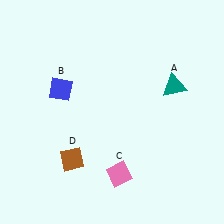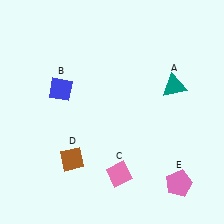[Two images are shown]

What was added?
A pink pentagon (E) was added in Image 2.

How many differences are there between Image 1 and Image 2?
There is 1 difference between the two images.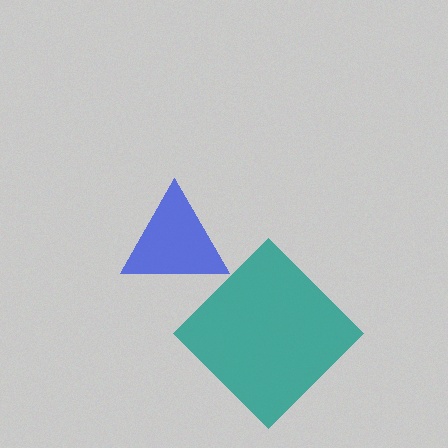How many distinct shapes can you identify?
There are 2 distinct shapes: a blue triangle, a teal diamond.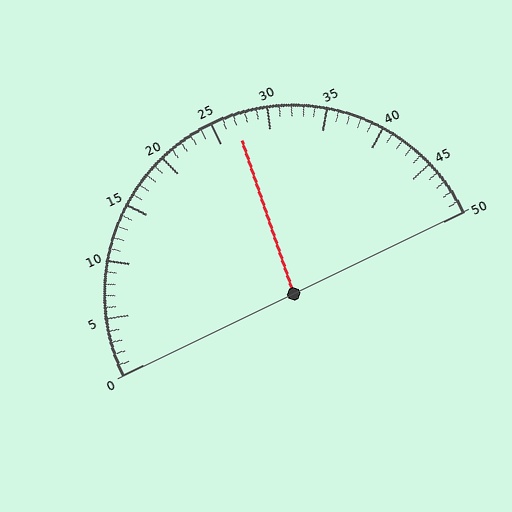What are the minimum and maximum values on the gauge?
The gauge ranges from 0 to 50.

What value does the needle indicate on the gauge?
The needle indicates approximately 27.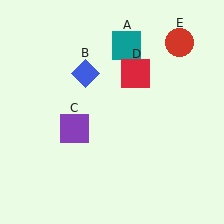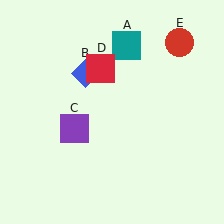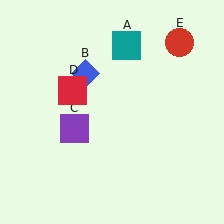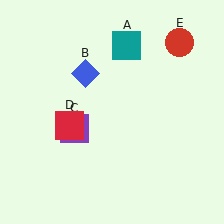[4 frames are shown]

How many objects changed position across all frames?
1 object changed position: red square (object D).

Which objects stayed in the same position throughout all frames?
Teal square (object A) and blue diamond (object B) and purple square (object C) and red circle (object E) remained stationary.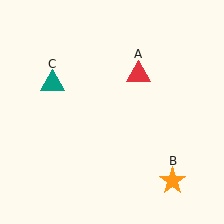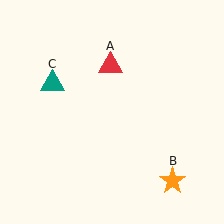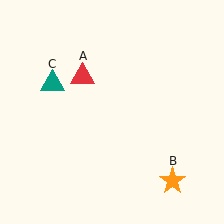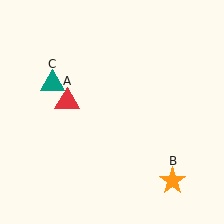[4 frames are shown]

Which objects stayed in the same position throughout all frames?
Orange star (object B) and teal triangle (object C) remained stationary.